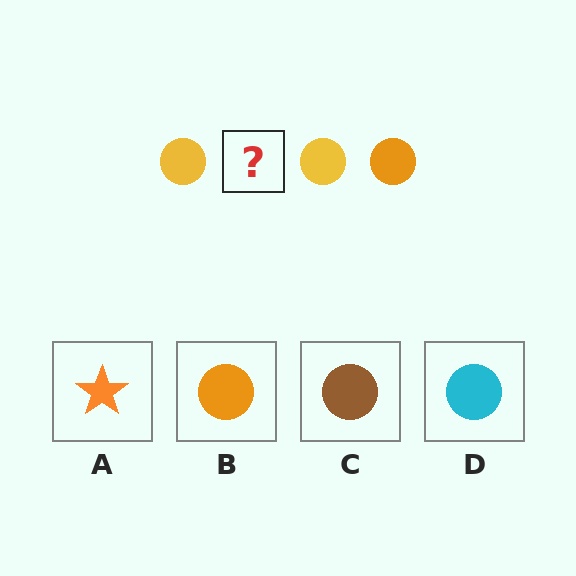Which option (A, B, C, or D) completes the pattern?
B.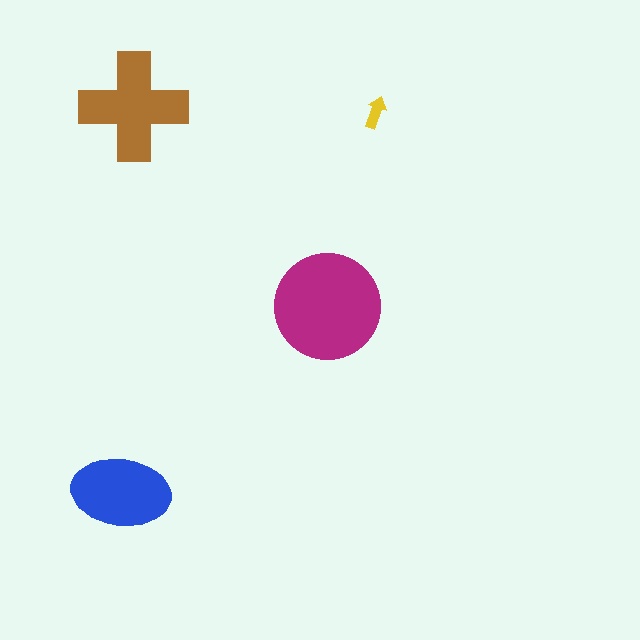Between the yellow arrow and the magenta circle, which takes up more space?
The magenta circle.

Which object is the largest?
The magenta circle.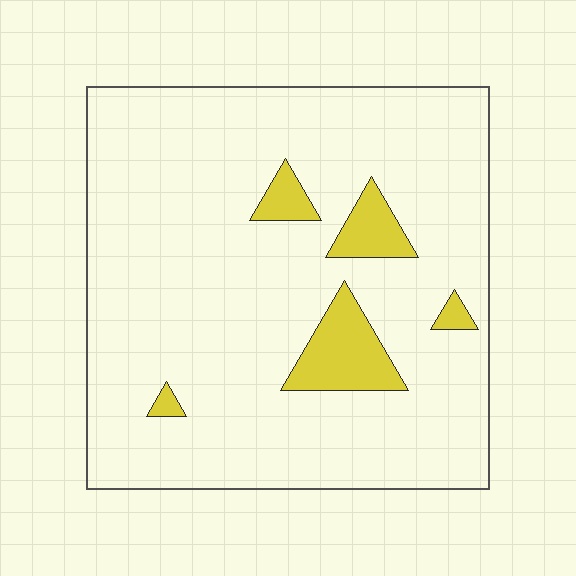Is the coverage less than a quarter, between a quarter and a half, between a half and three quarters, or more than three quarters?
Less than a quarter.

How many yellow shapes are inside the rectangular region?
5.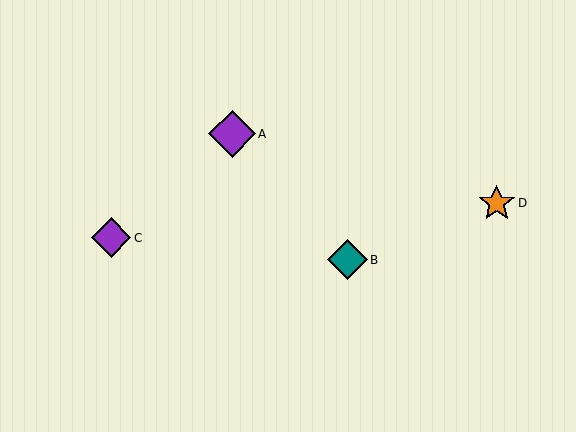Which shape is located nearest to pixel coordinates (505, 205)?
The orange star (labeled D) at (497, 203) is nearest to that location.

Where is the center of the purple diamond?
The center of the purple diamond is at (232, 134).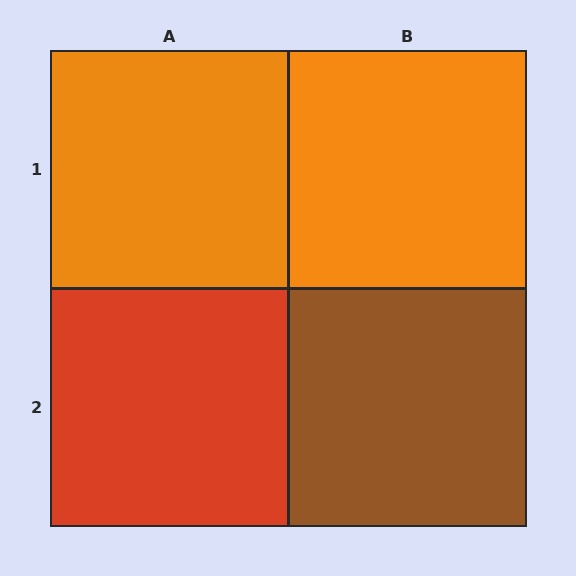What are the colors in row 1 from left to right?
Orange, orange.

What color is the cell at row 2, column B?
Brown.